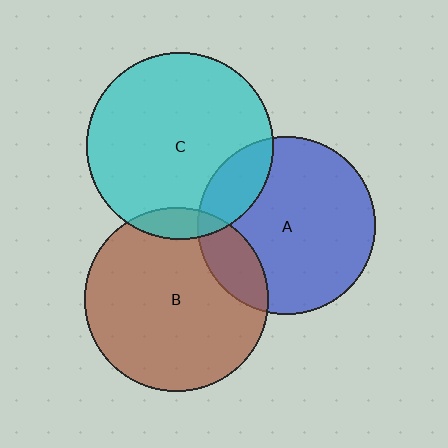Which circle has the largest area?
Circle C (cyan).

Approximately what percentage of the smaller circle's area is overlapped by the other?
Approximately 15%.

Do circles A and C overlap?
Yes.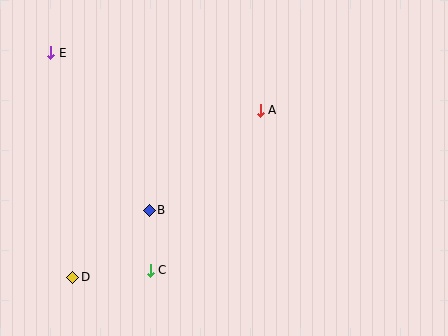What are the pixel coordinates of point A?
Point A is at (260, 110).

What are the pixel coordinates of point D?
Point D is at (73, 277).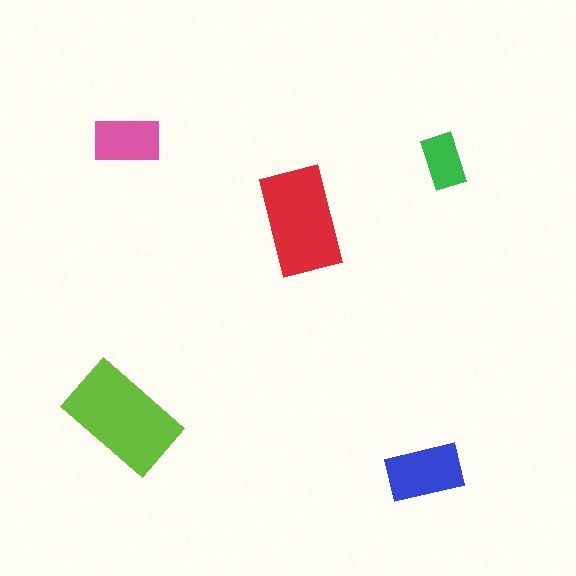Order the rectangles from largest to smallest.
the lime one, the red one, the blue one, the pink one, the green one.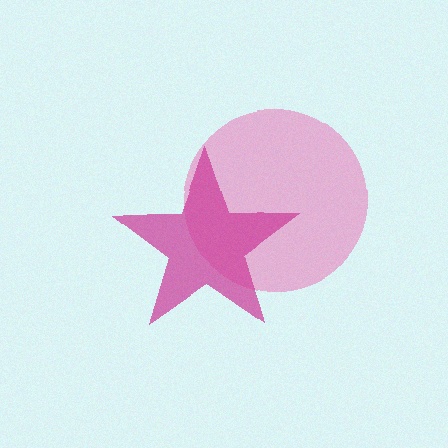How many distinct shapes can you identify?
There are 2 distinct shapes: a pink circle, a magenta star.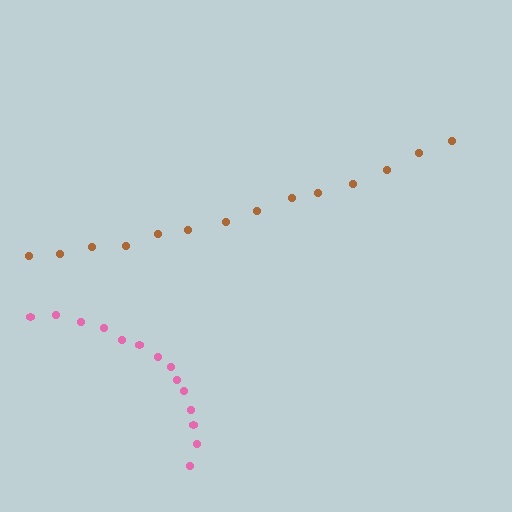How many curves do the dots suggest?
There are 2 distinct paths.